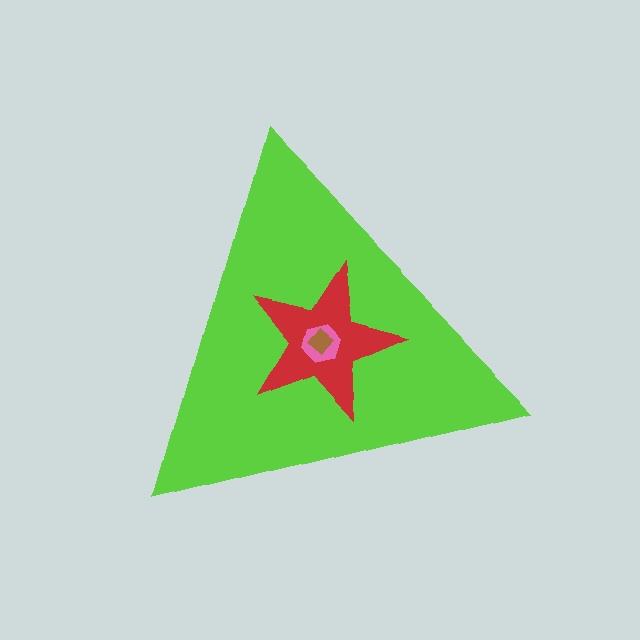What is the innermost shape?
The brown diamond.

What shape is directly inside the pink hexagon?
The brown diamond.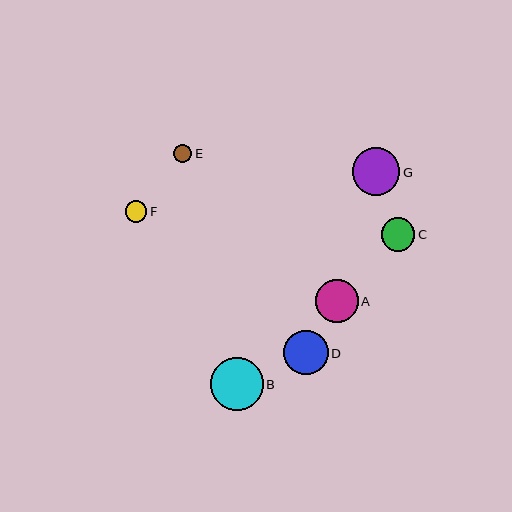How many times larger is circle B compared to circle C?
Circle B is approximately 1.6 times the size of circle C.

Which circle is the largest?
Circle B is the largest with a size of approximately 52 pixels.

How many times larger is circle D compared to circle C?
Circle D is approximately 1.3 times the size of circle C.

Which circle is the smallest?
Circle E is the smallest with a size of approximately 18 pixels.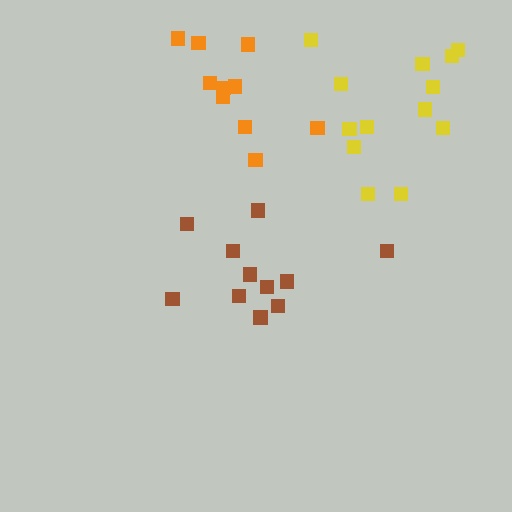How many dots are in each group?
Group 1: 11 dots, Group 2: 10 dots, Group 3: 13 dots (34 total).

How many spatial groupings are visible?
There are 3 spatial groupings.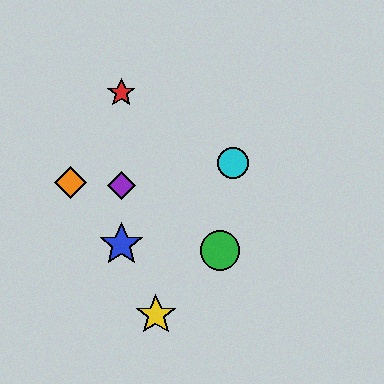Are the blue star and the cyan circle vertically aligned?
No, the blue star is at x≈121 and the cyan circle is at x≈233.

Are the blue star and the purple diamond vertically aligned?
Yes, both are at x≈121.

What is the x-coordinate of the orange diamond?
The orange diamond is at x≈71.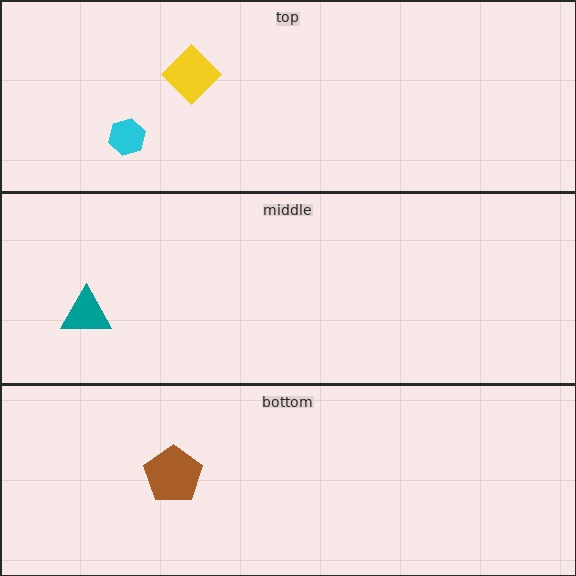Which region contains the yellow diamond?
The top region.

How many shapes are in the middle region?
1.